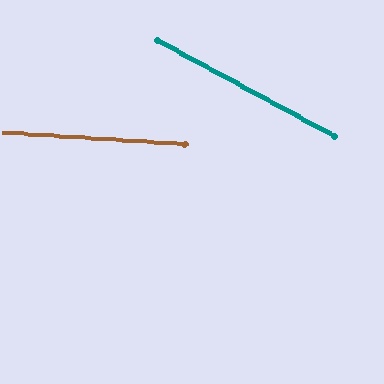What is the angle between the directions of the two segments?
Approximately 25 degrees.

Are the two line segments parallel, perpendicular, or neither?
Neither parallel nor perpendicular — they differ by about 25°.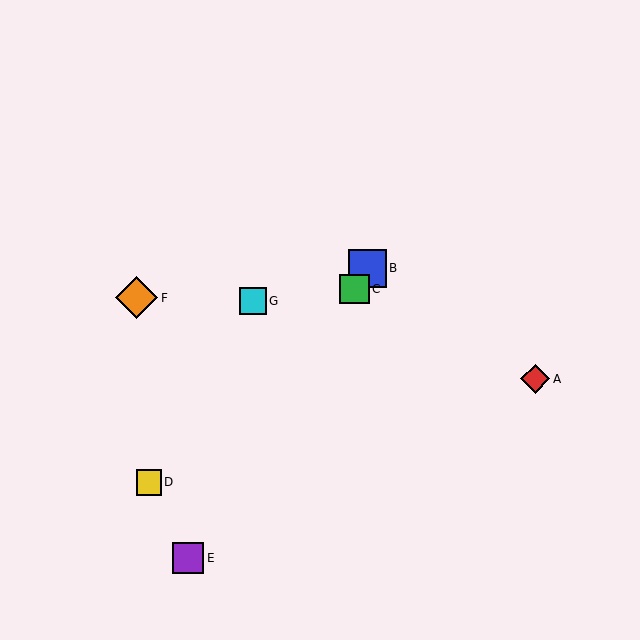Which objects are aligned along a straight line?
Objects B, C, E are aligned along a straight line.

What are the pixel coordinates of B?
Object B is at (367, 268).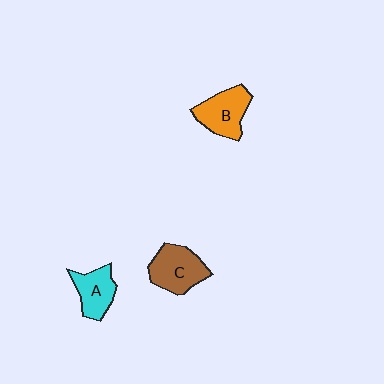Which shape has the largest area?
Shape C (brown).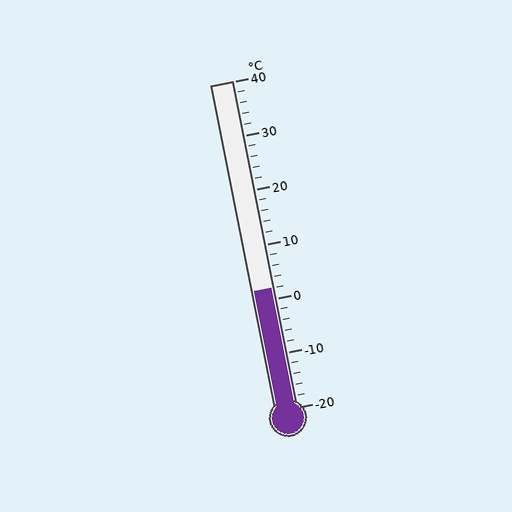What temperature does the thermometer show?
The thermometer shows approximately 2°C.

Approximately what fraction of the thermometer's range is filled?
The thermometer is filled to approximately 35% of its range.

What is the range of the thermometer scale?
The thermometer scale ranges from -20°C to 40°C.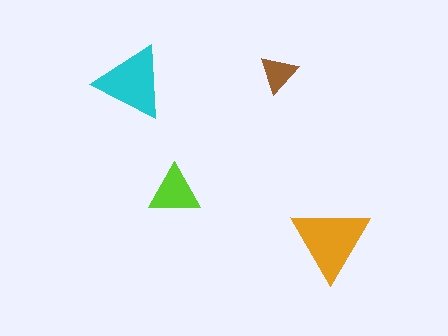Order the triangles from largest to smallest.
the orange one, the cyan one, the lime one, the brown one.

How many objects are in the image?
There are 4 objects in the image.